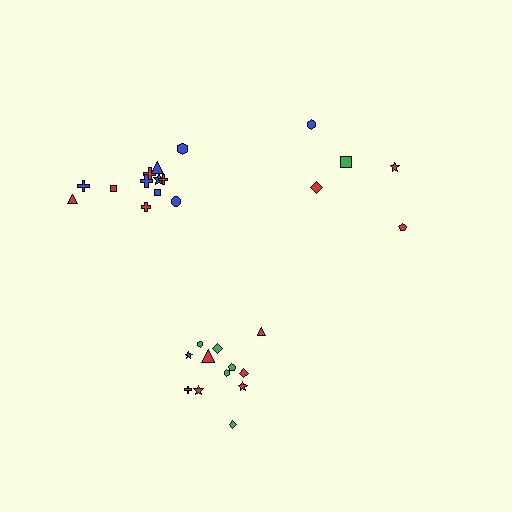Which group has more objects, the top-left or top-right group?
The top-left group.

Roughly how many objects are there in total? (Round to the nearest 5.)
Roughly 30 objects in total.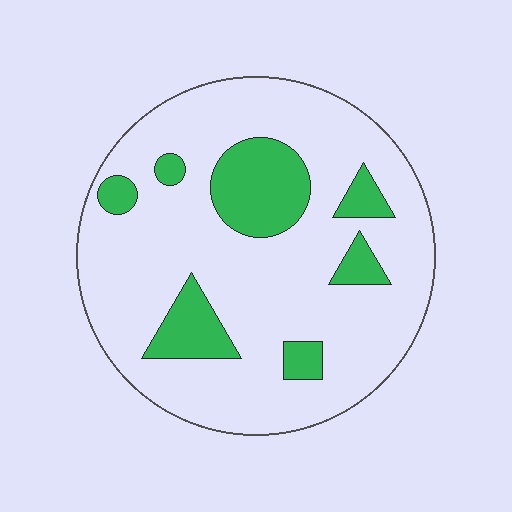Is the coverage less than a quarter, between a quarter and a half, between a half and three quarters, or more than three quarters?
Less than a quarter.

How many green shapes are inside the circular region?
7.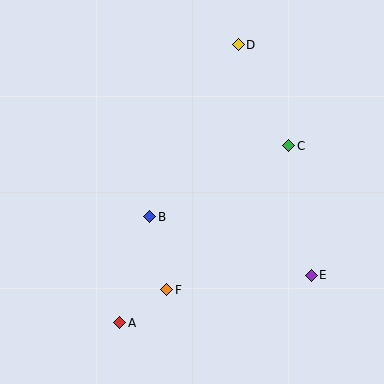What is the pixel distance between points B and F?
The distance between B and F is 75 pixels.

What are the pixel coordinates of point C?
Point C is at (289, 146).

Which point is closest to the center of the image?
Point B at (150, 217) is closest to the center.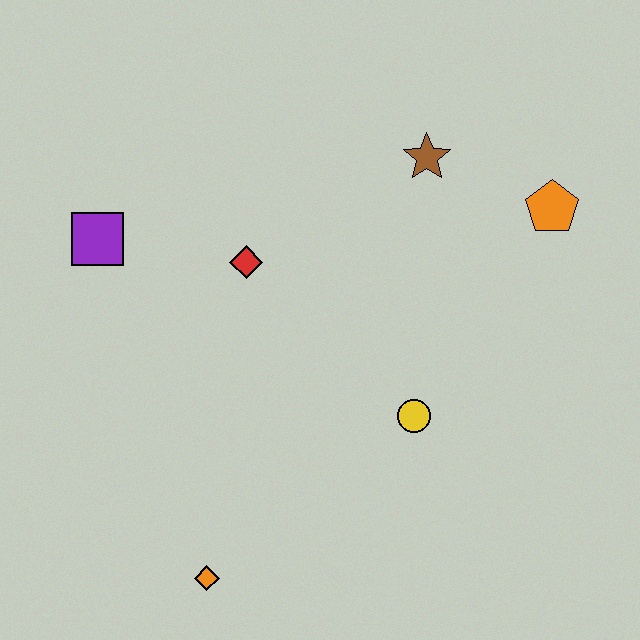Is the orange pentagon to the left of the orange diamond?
No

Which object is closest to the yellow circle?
The red diamond is closest to the yellow circle.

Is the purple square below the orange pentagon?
Yes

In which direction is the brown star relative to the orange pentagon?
The brown star is to the left of the orange pentagon.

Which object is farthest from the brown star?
The orange diamond is farthest from the brown star.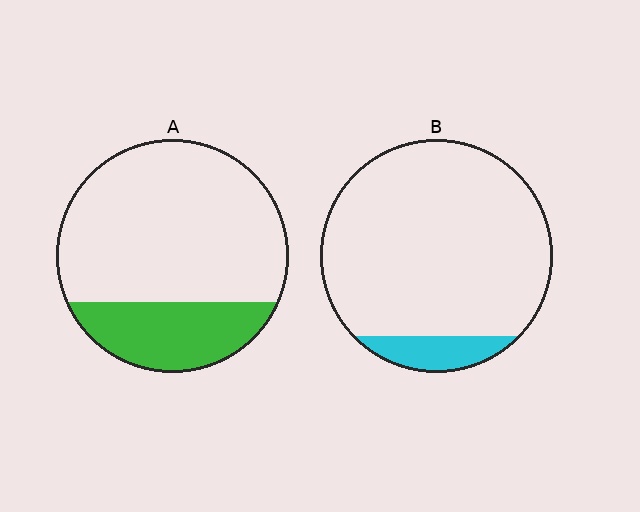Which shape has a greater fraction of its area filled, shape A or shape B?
Shape A.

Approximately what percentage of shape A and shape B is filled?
A is approximately 25% and B is approximately 10%.